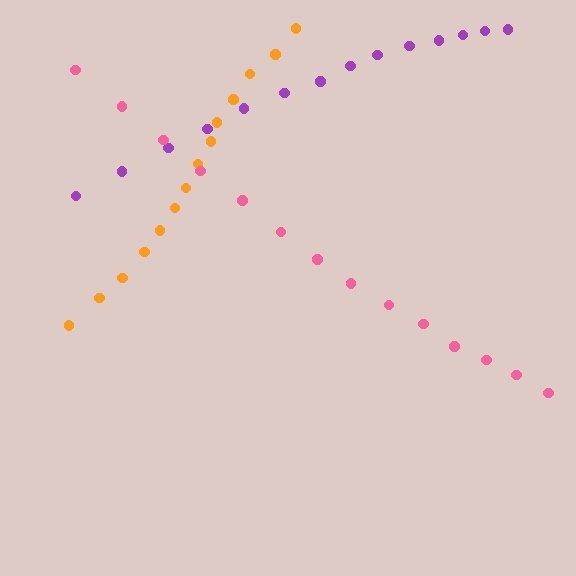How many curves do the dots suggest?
There are 3 distinct paths.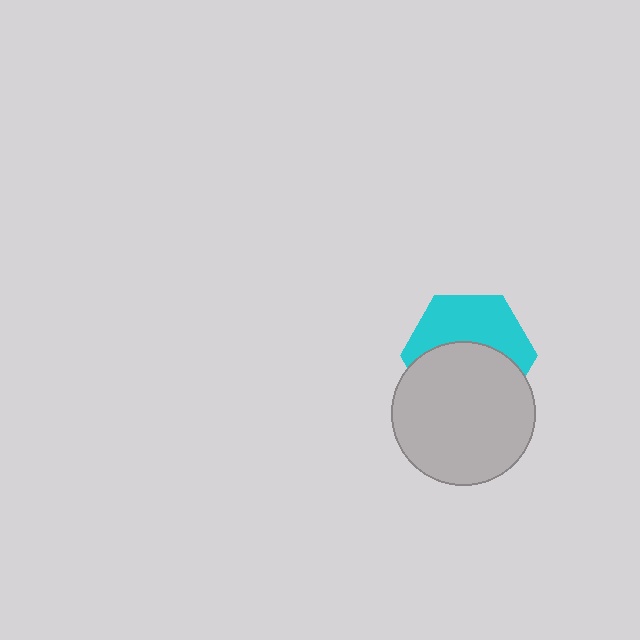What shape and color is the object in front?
The object in front is a light gray circle.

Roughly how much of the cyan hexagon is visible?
About half of it is visible (roughly 46%).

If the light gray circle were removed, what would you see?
You would see the complete cyan hexagon.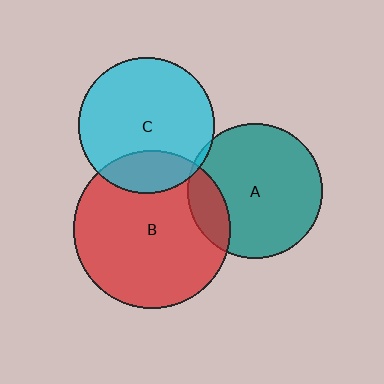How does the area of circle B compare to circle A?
Approximately 1.4 times.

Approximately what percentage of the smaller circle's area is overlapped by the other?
Approximately 20%.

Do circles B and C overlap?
Yes.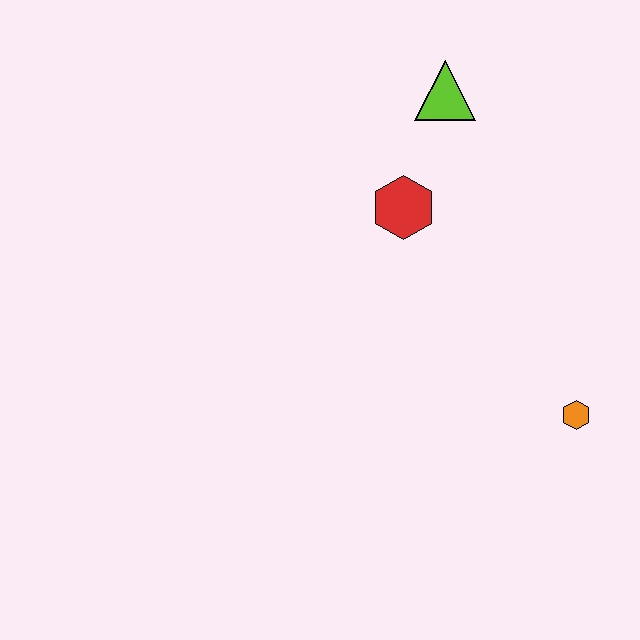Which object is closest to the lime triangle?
The red hexagon is closest to the lime triangle.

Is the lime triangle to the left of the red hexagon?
No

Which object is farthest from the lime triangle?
The orange hexagon is farthest from the lime triangle.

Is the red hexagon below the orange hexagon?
No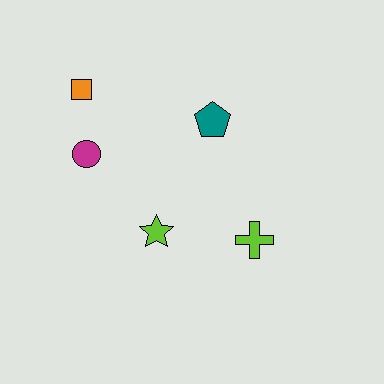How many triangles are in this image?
There are no triangles.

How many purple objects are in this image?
There are no purple objects.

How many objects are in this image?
There are 5 objects.